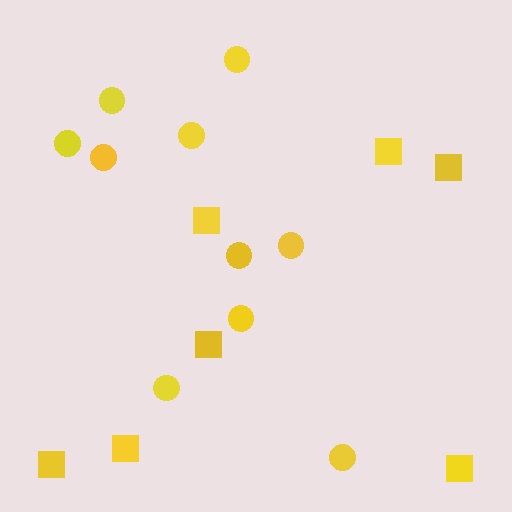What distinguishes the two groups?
There are 2 groups: one group of circles (10) and one group of squares (7).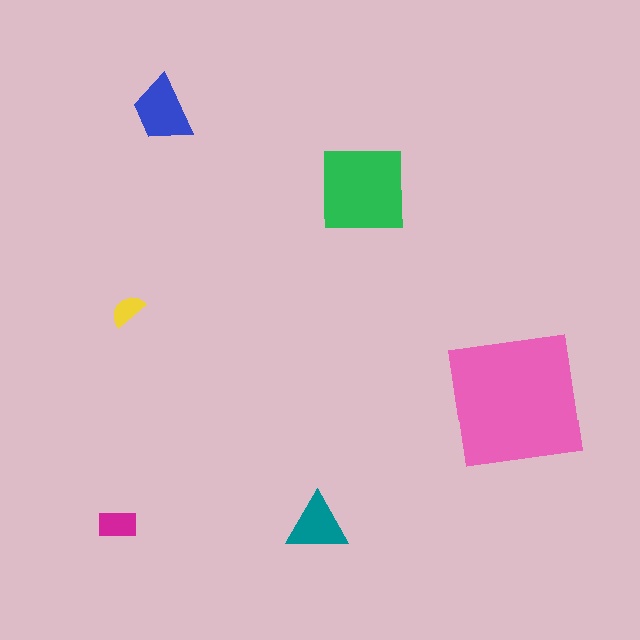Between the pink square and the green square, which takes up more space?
The pink square.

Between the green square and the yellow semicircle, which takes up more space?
The green square.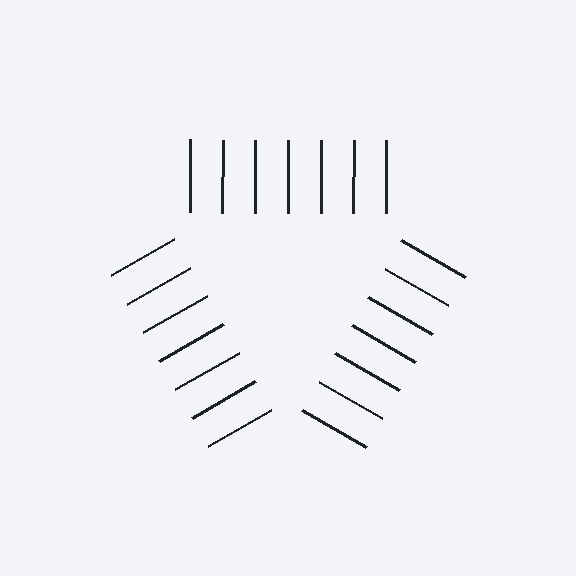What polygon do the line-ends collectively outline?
An illusory triangle — the line segments terminate on its edges but no continuous stroke is drawn.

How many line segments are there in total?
21 — 7 along each of the 3 edges.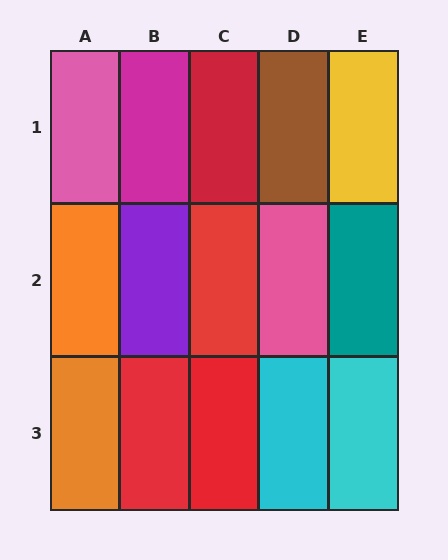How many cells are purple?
1 cell is purple.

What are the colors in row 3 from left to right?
Orange, red, red, cyan, cyan.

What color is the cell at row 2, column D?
Pink.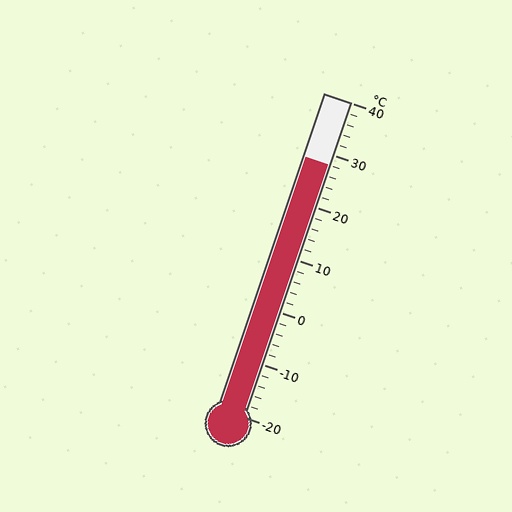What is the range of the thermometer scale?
The thermometer scale ranges from -20°C to 40°C.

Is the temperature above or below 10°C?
The temperature is above 10°C.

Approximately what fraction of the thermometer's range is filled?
The thermometer is filled to approximately 80% of its range.